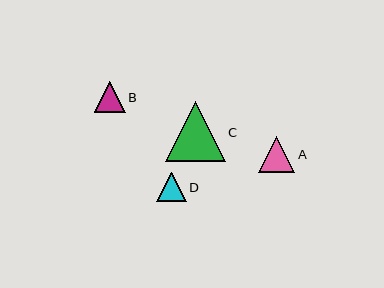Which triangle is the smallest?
Triangle D is the smallest with a size of approximately 30 pixels.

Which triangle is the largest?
Triangle C is the largest with a size of approximately 59 pixels.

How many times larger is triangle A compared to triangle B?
Triangle A is approximately 1.1 times the size of triangle B.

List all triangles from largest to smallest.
From largest to smallest: C, A, B, D.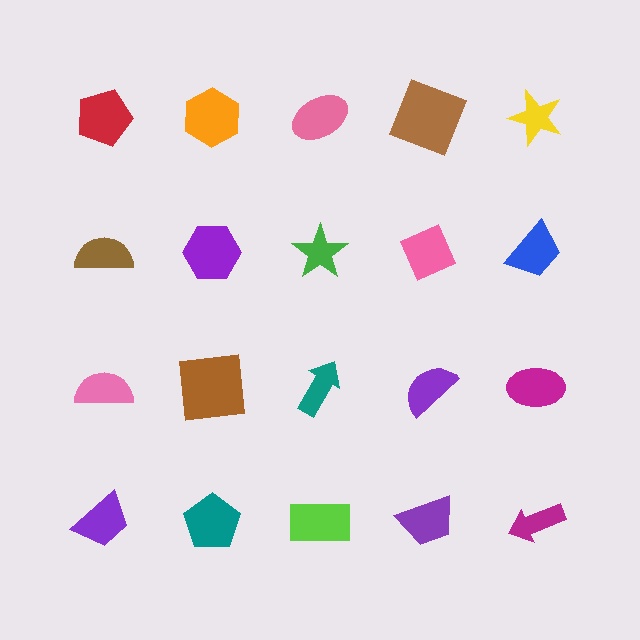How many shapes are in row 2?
5 shapes.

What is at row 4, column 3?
A lime rectangle.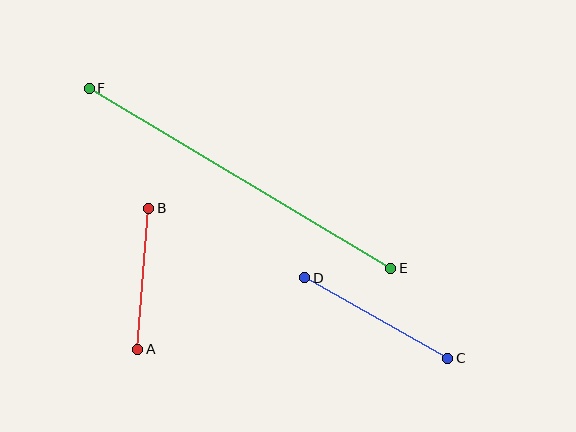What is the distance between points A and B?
The distance is approximately 141 pixels.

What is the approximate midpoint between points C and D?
The midpoint is at approximately (376, 318) pixels.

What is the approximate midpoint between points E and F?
The midpoint is at approximately (240, 178) pixels.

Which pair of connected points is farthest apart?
Points E and F are farthest apart.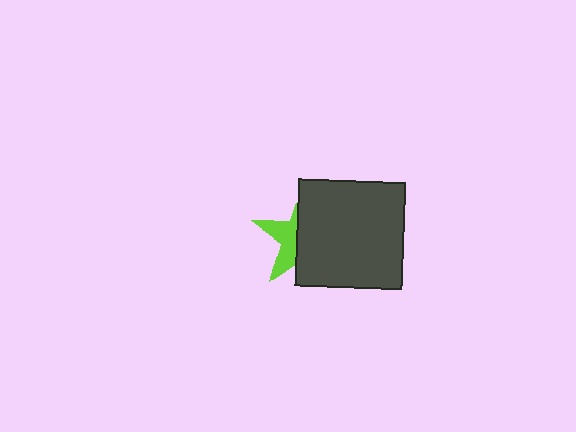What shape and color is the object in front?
The object in front is a dark gray square.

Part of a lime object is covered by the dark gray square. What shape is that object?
It is a star.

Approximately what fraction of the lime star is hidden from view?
Roughly 62% of the lime star is hidden behind the dark gray square.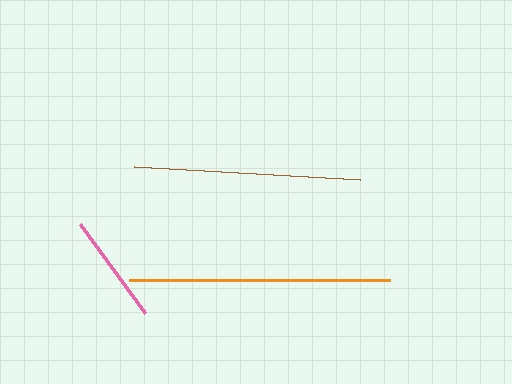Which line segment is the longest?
The orange line is the longest at approximately 261 pixels.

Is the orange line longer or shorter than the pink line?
The orange line is longer than the pink line.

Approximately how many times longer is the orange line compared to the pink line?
The orange line is approximately 2.4 times the length of the pink line.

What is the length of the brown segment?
The brown segment is approximately 226 pixels long.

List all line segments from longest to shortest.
From longest to shortest: orange, brown, pink.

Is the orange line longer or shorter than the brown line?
The orange line is longer than the brown line.